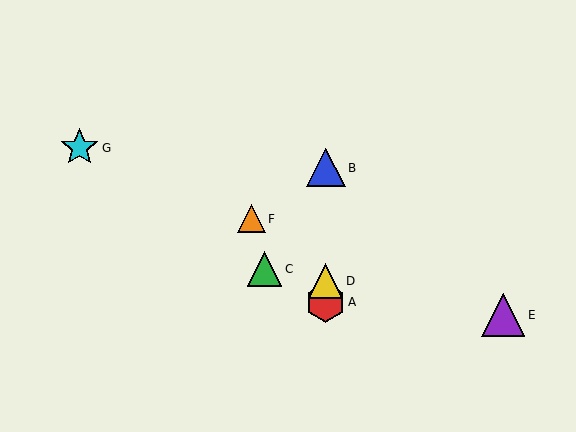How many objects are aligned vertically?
3 objects (A, B, D) are aligned vertically.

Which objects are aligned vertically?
Objects A, B, D are aligned vertically.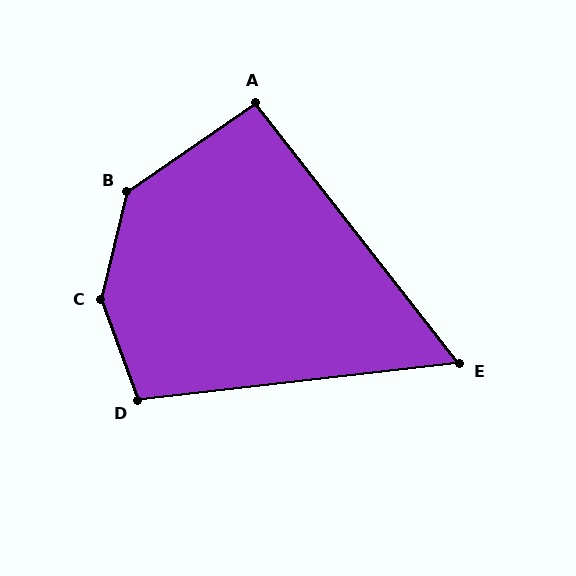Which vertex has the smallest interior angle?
E, at approximately 58 degrees.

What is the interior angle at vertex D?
Approximately 104 degrees (obtuse).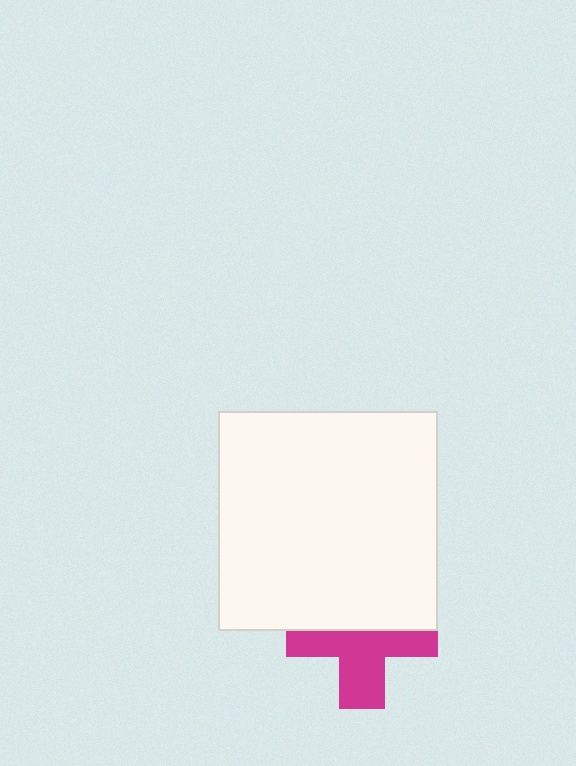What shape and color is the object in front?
The object in front is a white square.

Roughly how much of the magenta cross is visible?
About half of it is visible (roughly 53%).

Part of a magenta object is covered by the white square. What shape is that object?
It is a cross.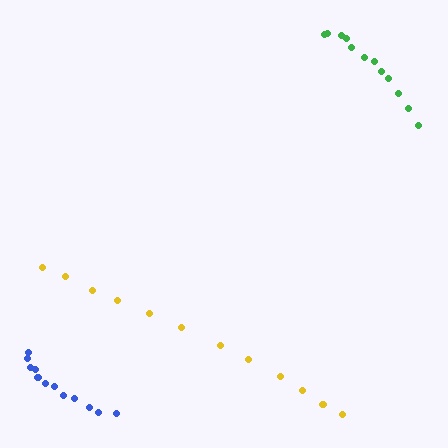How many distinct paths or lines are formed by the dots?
There are 3 distinct paths.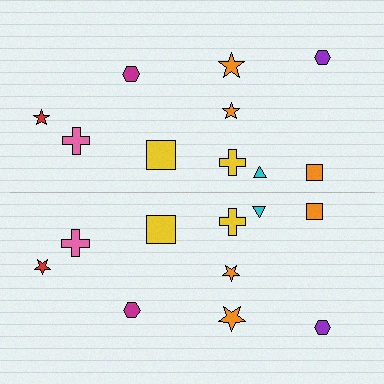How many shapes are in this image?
There are 20 shapes in this image.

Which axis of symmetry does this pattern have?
The pattern has a horizontal axis of symmetry running through the center of the image.